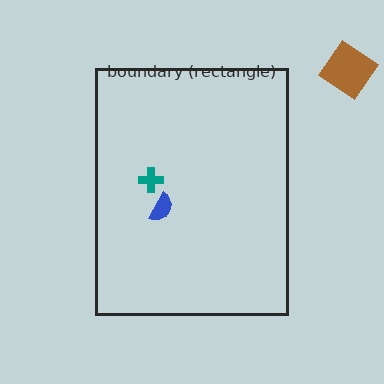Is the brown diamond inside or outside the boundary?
Outside.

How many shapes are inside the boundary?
2 inside, 1 outside.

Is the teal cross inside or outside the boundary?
Inside.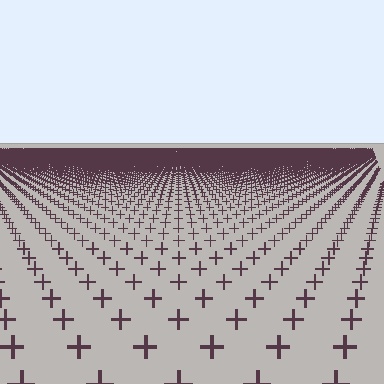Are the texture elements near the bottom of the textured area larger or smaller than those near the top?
Larger. Near the bottom, elements are closer to the viewer and appear at a bigger on-screen size.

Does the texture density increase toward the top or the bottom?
Density increases toward the top.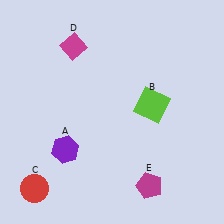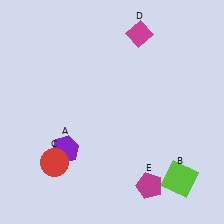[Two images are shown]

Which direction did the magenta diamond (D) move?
The magenta diamond (D) moved right.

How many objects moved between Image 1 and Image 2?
3 objects moved between the two images.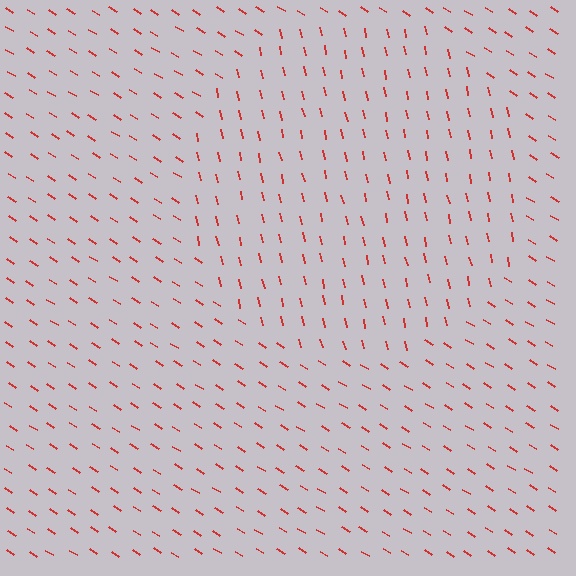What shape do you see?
I see a circle.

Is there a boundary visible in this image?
Yes, there is a texture boundary formed by a change in line orientation.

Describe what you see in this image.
The image is filled with small red line segments. A circle region in the image has lines oriented differently from the surrounding lines, creating a visible texture boundary.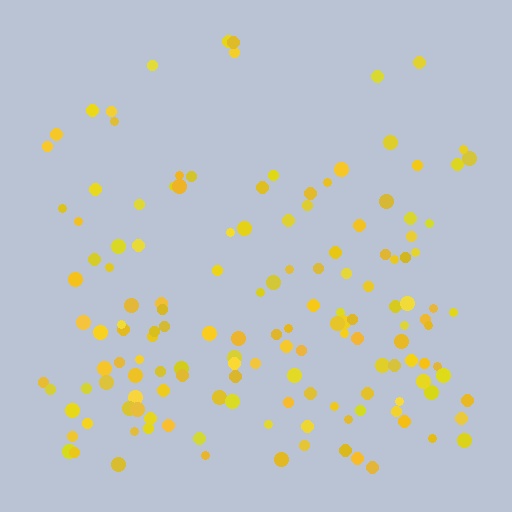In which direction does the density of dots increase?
From top to bottom, with the bottom side densest.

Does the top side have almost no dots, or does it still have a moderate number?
Still a moderate number, just noticeably fewer than the bottom.